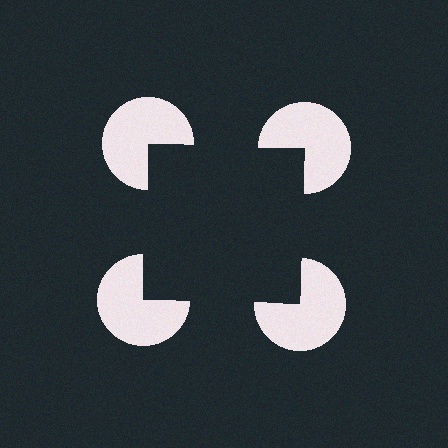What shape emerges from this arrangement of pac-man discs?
An illusory square — its edges are inferred from the aligned wedge cuts in the pac-man discs, not physically drawn.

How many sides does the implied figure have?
4 sides.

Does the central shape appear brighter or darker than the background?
It typically appears slightly darker than the background, even though no actual brightness change is drawn.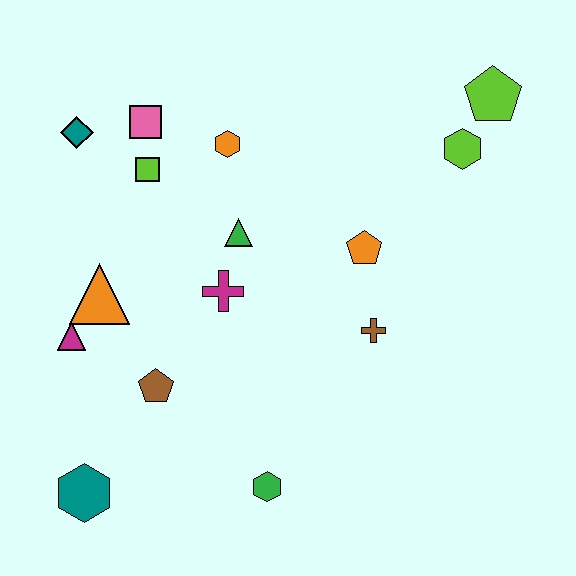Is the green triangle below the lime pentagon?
Yes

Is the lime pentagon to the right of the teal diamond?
Yes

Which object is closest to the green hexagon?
The brown pentagon is closest to the green hexagon.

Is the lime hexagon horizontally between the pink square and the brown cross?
No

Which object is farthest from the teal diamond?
The lime pentagon is farthest from the teal diamond.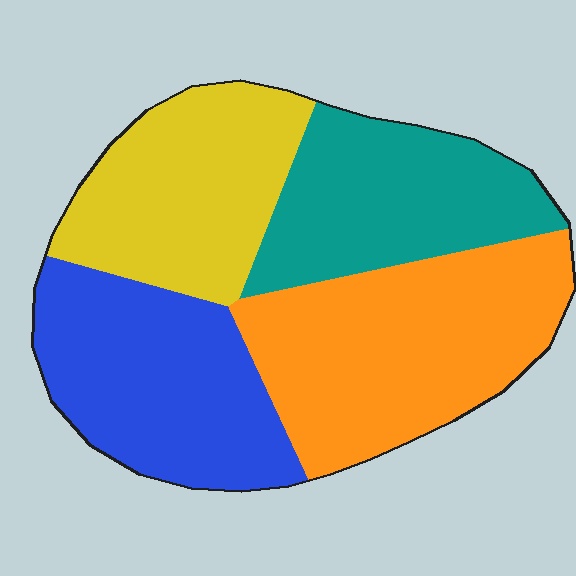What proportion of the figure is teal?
Teal covers around 20% of the figure.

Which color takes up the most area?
Orange, at roughly 30%.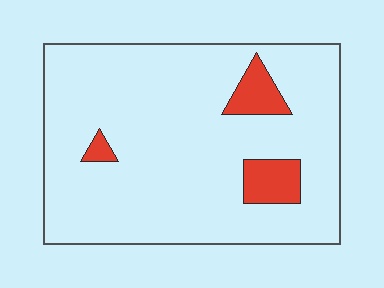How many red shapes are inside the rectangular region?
3.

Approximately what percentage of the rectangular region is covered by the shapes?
Approximately 10%.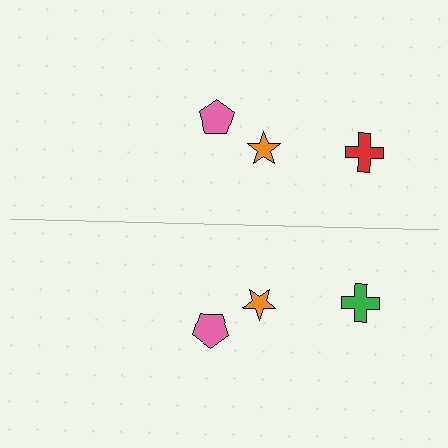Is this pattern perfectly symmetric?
No, the pattern is not perfectly symmetric. The green cross on the bottom side breaks the symmetry — its mirror counterpart is red.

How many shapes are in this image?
There are 6 shapes in this image.